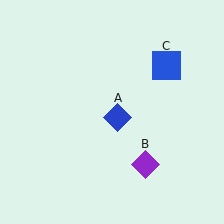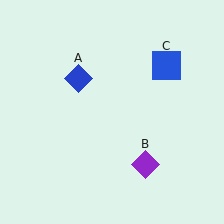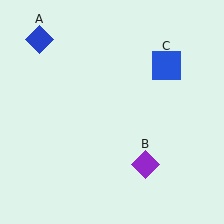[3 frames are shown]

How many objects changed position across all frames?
1 object changed position: blue diamond (object A).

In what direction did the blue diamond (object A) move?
The blue diamond (object A) moved up and to the left.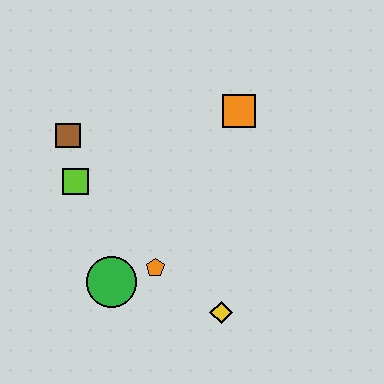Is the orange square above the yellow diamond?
Yes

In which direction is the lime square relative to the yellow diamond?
The lime square is to the left of the yellow diamond.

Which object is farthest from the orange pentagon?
The orange square is farthest from the orange pentagon.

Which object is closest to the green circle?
The orange pentagon is closest to the green circle.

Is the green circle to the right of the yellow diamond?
No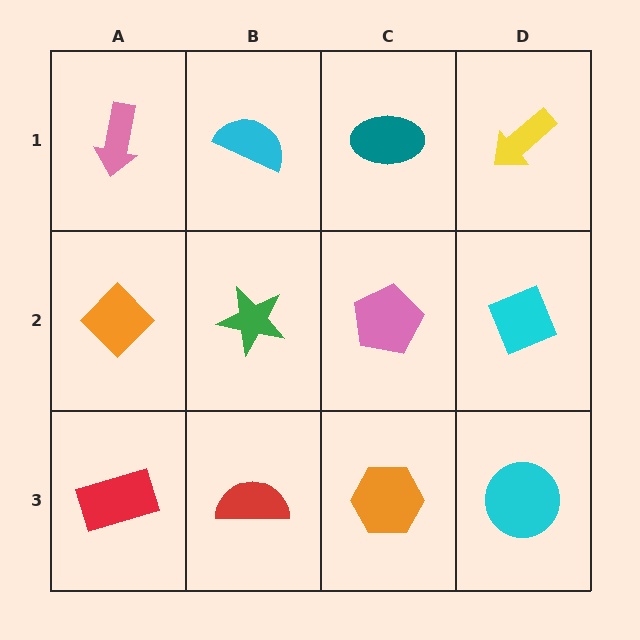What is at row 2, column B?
A green star.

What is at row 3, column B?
A red semicircle.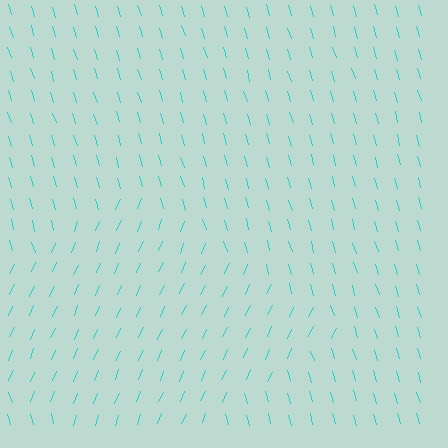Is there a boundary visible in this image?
Yes, there is a texture boundary formed by a change in line orientation.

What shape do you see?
I see a diamond.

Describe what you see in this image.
The image is filled with small cyan line segments. A diamond region in the image has lines oriented differently from the surrounding lines, creating a visible texture boundary.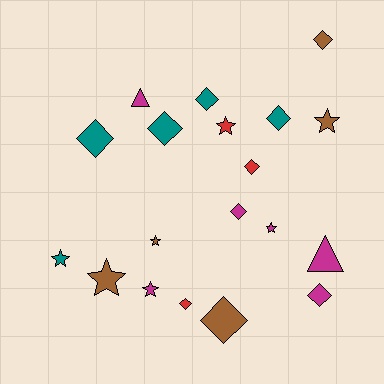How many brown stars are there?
There are 3 brown stars.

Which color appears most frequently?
Magenta, with 6 objects.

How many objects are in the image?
There are 19 objects.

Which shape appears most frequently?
Diamond, with 10 objects.